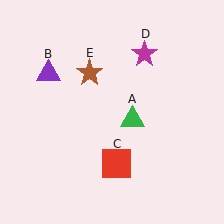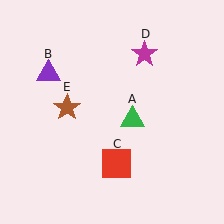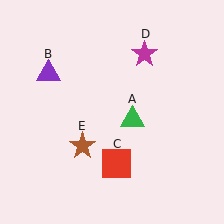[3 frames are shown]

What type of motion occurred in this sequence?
The brown star (object E) rotated counterclockwise around the center of the scene.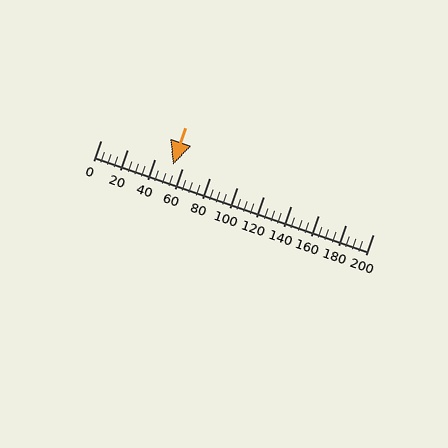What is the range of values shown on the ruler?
The ruler shows values from 0 to 200.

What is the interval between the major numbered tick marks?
The major tick marks are spaced 20 units apart.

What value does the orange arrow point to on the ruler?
The orange arrow points to approximately 53.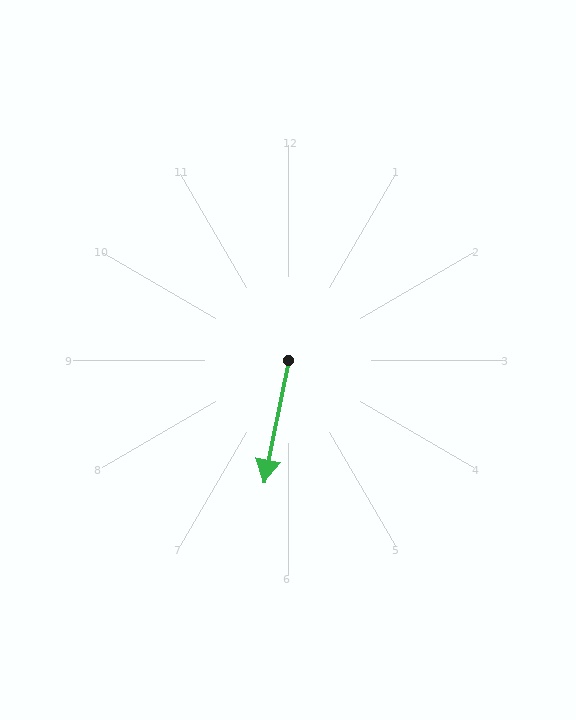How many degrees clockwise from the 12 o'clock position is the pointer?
Approximately 191 degrees.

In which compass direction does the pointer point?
South.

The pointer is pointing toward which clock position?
Roughly 6 o'clock.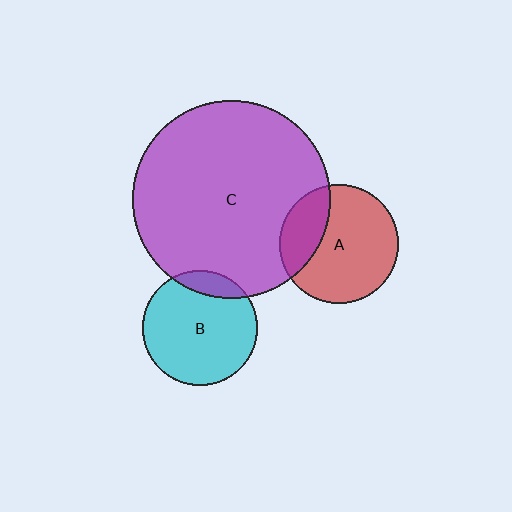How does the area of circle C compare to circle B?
Approximately 3.0 times.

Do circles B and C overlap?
Yes.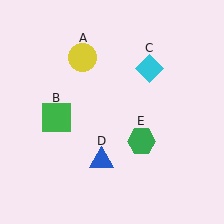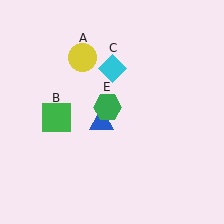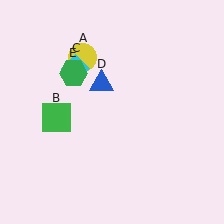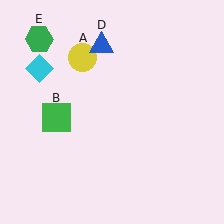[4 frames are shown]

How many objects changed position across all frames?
3 objects changed position: cyan diamond (object C), blue triangle (object D), green hexagon (object E).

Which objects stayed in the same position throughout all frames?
Yellow circle (object A) and green square (object B) remained stationary.